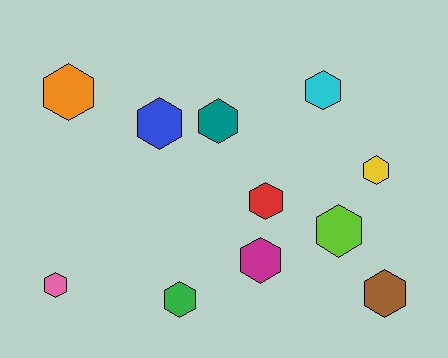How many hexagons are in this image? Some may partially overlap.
There are 11 hexagons.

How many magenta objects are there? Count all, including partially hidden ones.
There is 1 magenta object.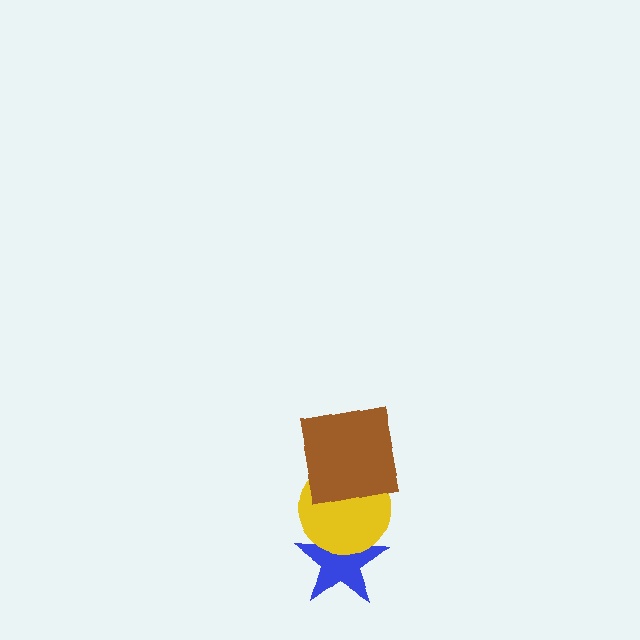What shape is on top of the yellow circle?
The brown square is on top of the yellow circle.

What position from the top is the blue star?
The blue star is 3rd from the top.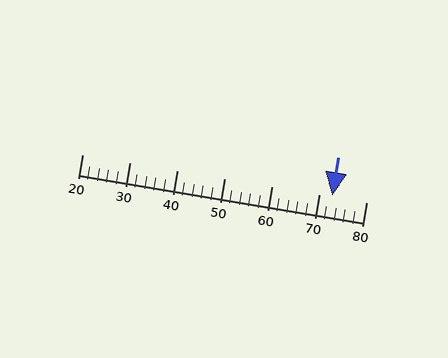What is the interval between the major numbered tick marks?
The major tick marks are spaced 10 units apart.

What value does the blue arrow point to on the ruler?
The blue arrow points to approximately 73.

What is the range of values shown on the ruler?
The ruler shows values from 20 to 80.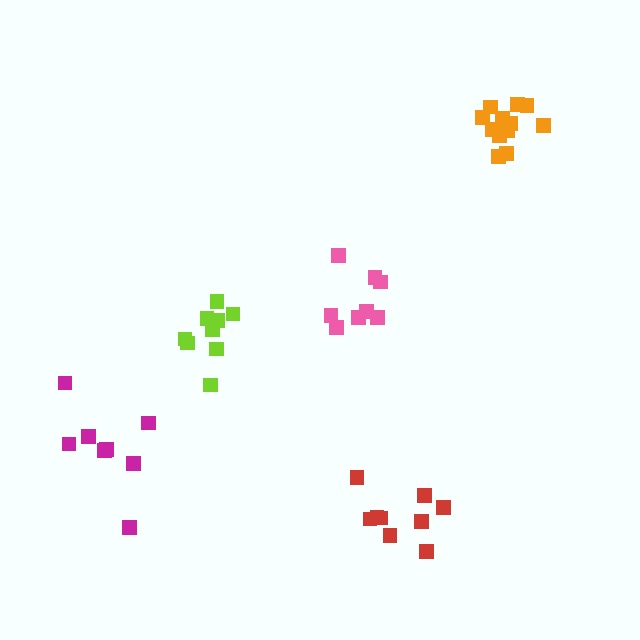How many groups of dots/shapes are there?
There are 5 groups.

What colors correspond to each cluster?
The clusters are colored: lime, pink, magenta, red, orange.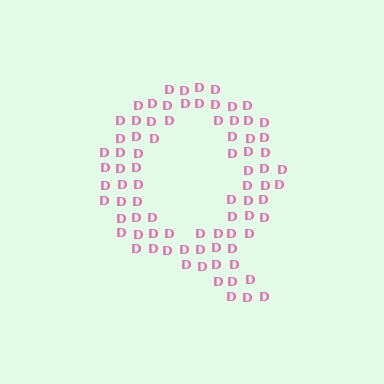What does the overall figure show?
The overall figure shows the letter Q.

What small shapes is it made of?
It is made of small letter D's.